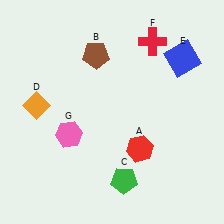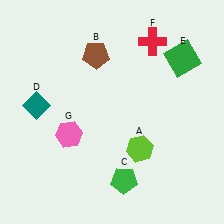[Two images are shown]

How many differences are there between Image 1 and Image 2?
There are 3 differences between the two images.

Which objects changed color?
A changed from red to lime. D changed from orange to teal. E changed from blue to green.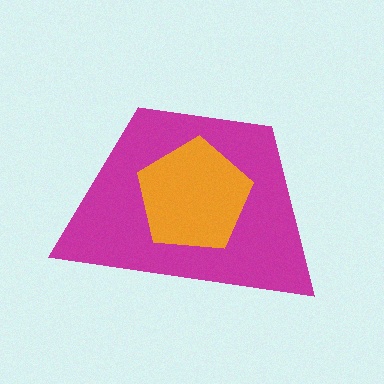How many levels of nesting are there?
2.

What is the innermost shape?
The orange pentagon.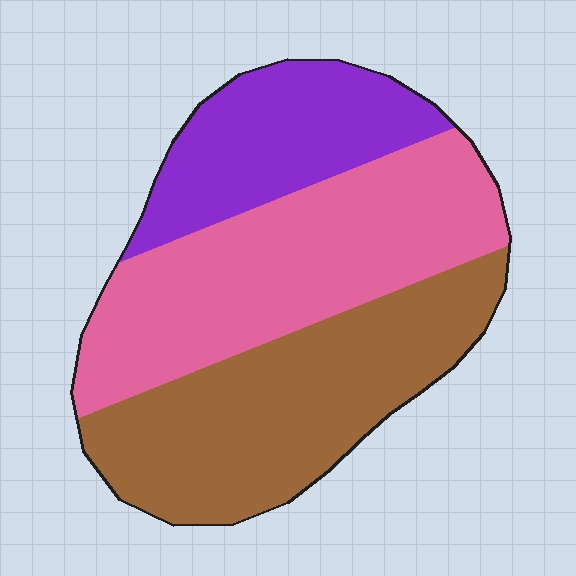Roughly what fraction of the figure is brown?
Brown takes up between a third and a half of the figure.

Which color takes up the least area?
Purple, at roughly 20%.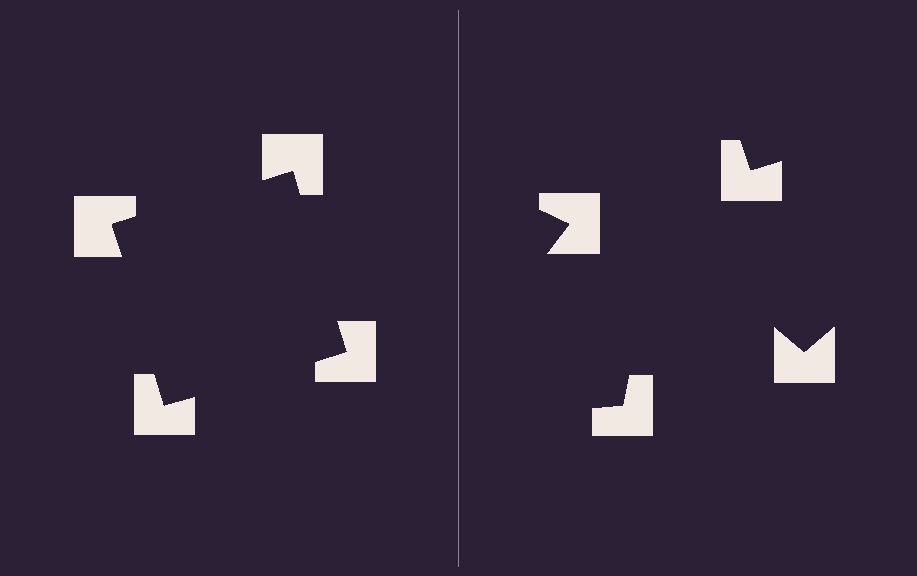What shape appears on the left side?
An illusory square.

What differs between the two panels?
The notched squares are positioned identically on both sides; only the wedge orientations differ. On the left they align to a square; on the right they are misaligned.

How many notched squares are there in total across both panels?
8 — 4 on each side.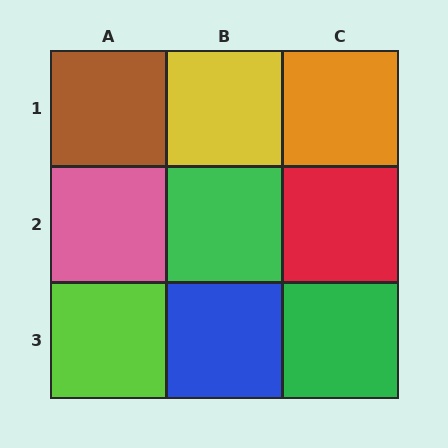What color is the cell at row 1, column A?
Brown.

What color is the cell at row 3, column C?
Green.